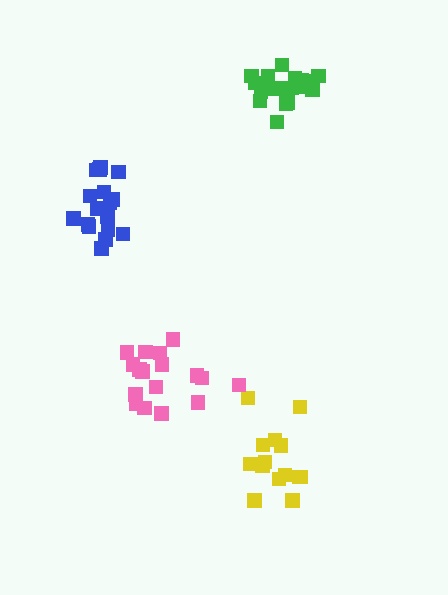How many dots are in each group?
Group 1: 20 dots, Group 2: 15 dots, Group 3: 17 dots, Group 4: 17 dots (69 total).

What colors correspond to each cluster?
The clusters are colored: green, yellow, pink, blue.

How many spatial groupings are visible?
There are 4 spatial groupings.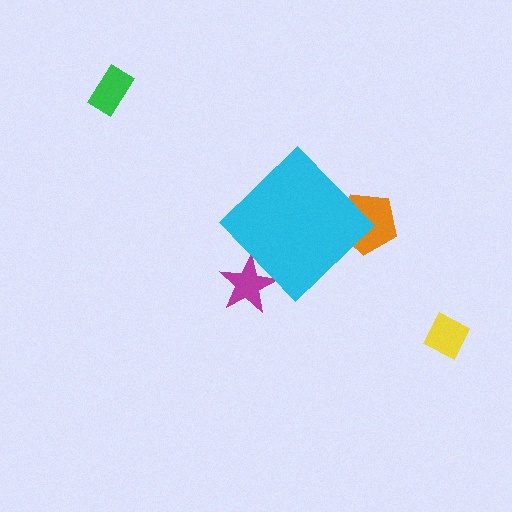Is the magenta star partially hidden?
Yes, the magenta star is partially hidden behind the cyan diamond.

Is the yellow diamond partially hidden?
No, the yellow diamond is fully visible.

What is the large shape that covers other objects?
A cyan diamond.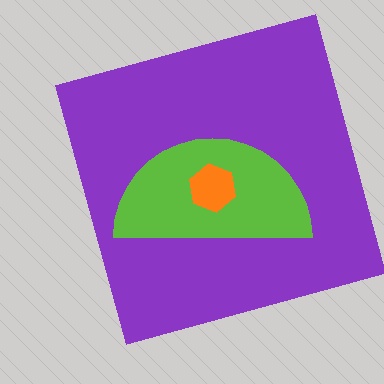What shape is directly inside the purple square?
The lime semicircle.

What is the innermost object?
The orange hexagon.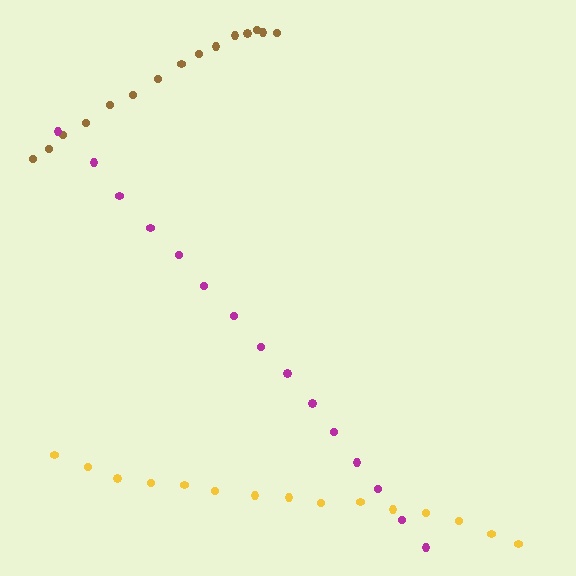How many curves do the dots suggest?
There are 3 distinct paths.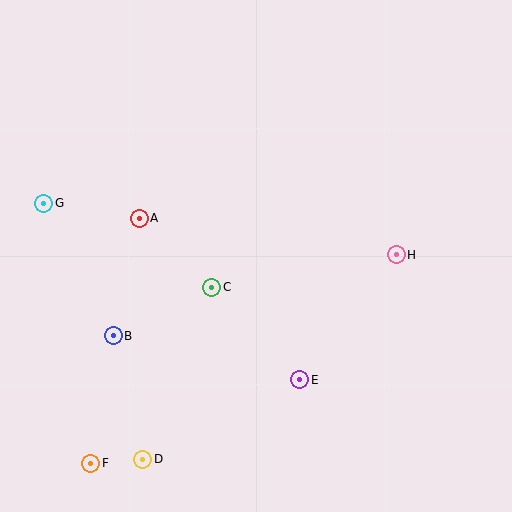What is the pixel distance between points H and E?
The distance between H and E is 158 pixels.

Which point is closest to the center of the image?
Point C at (212, 287) is closest to the center.